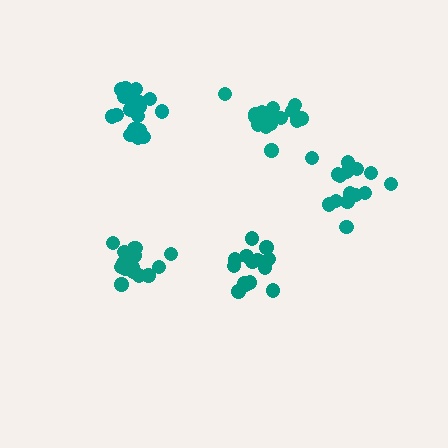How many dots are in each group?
Group 1: 19 dots, Group 2: 14 dots, Group 3: 17 dots, Group 4: 15 dots, Group 5: 19 dots (84 total).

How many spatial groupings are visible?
There are 5 spatial groupings.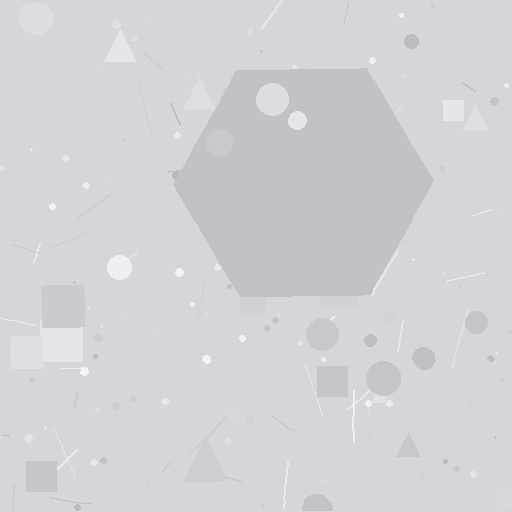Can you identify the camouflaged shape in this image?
The camouflaged shape is a hexagon.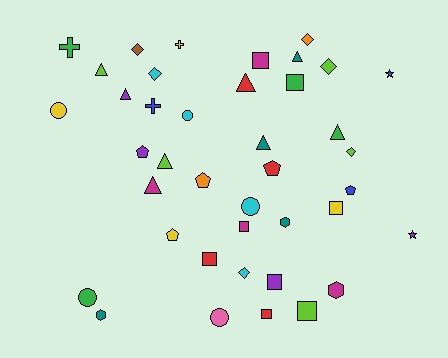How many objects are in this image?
There are 40 objects.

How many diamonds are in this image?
There are 6 diamonds.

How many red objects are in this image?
There are 4 red objects.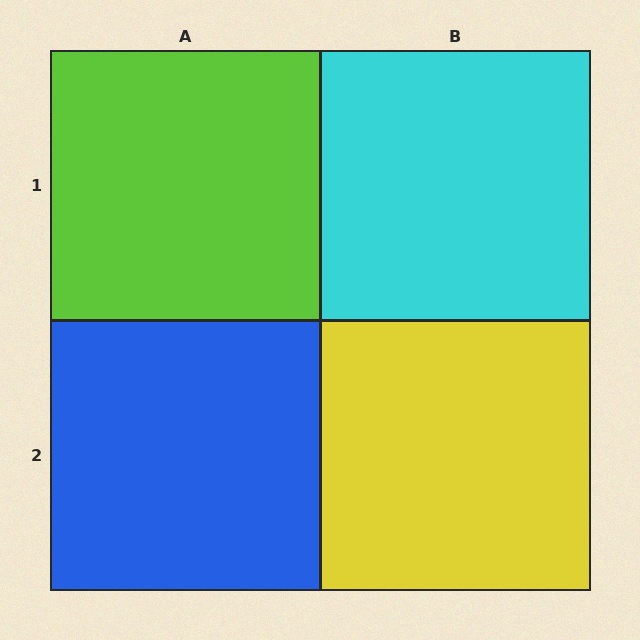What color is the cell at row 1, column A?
Lime.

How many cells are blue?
1 cell is blue.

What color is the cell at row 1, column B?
Cyan.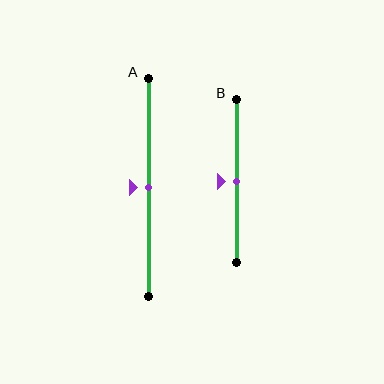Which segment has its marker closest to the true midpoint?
Segment A has its marker closest to the true midpoint.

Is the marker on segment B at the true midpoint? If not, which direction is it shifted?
Yes, the marker on segment B is at the true midpoint.